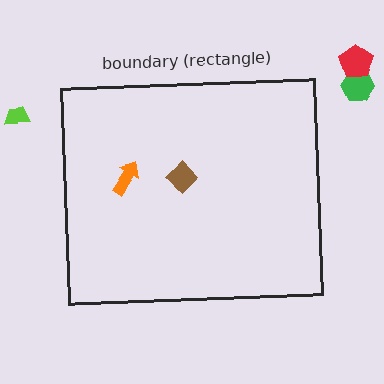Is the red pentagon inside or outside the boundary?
Outside.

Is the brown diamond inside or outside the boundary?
Inside.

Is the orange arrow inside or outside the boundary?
Inside.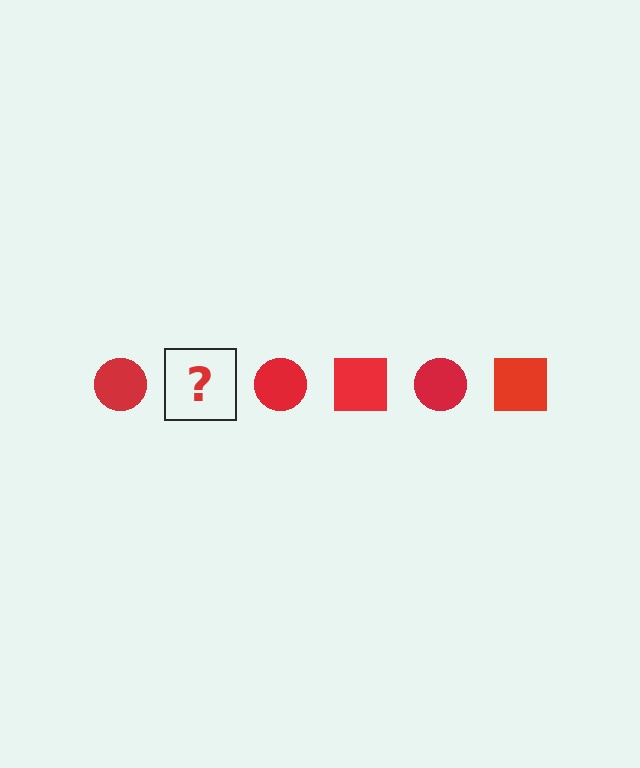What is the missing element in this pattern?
The missing element is a red square.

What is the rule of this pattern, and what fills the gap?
The rule is that the pattern cycles through circle, square shapes in red. The gap should be filled with a red square.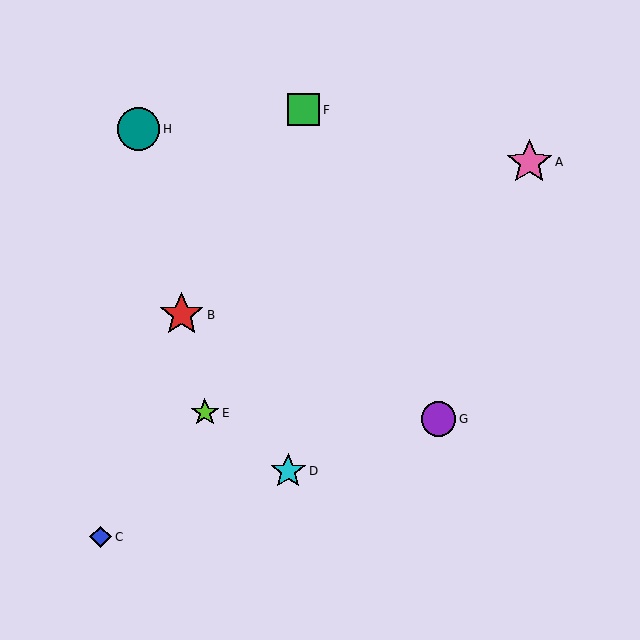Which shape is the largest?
The pink star (labeled A) is the largest.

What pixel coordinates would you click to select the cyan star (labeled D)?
Click at (288, 471) to select the cyan star D.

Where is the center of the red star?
The center of the red star is at (182, 315).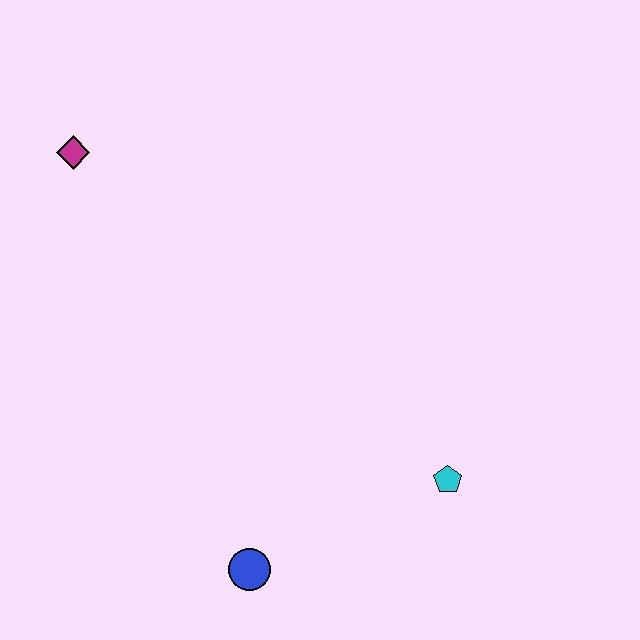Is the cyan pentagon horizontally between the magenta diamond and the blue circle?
No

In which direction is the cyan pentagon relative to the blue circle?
The cyan pentagon is to the right of the blue circle.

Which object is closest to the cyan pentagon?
The blue circle is closest to the cyan pentagon.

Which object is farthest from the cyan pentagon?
The magenta diamond is farthest from the cyan pentagon.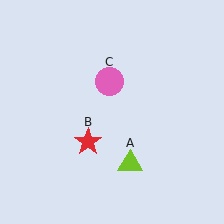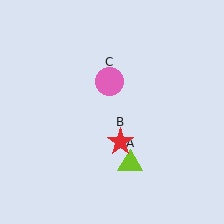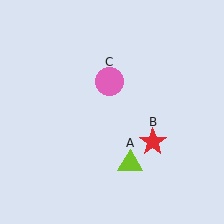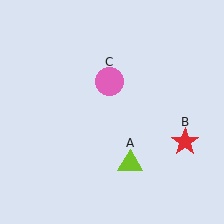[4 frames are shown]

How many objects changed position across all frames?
1 object changed position: red star (object B).